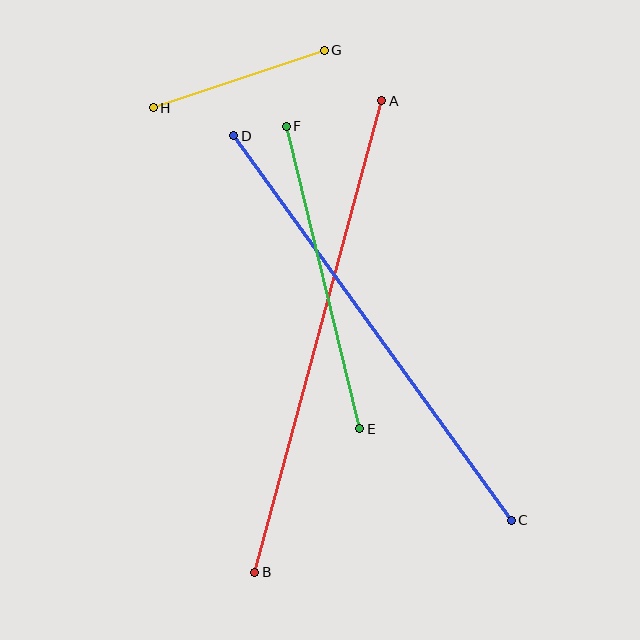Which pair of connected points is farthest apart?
Points A and B are farthest apart.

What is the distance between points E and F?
The distance is approximately 311 pixels.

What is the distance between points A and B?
The distance is approximately 488 pixels.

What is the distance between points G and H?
The distance is approximately 180 pixels.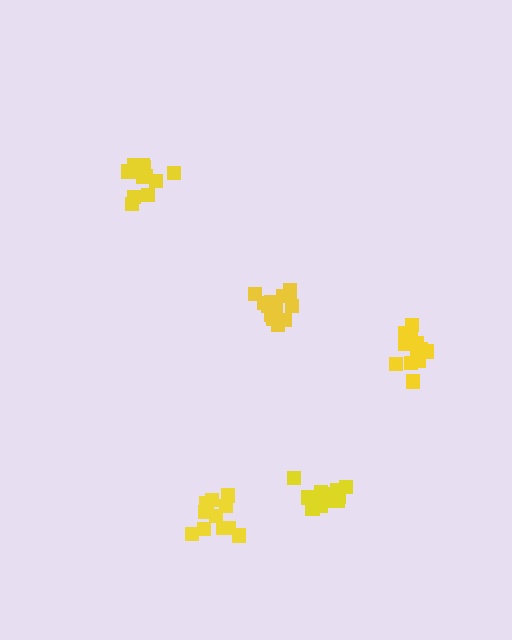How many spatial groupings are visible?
There are 5 spatial groupings.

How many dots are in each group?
Group 1: 12 dots, Group 2: 12 dots, Group 3: 14 dots, Group 4: 12 dots, Group 5: 14 dots (64 total).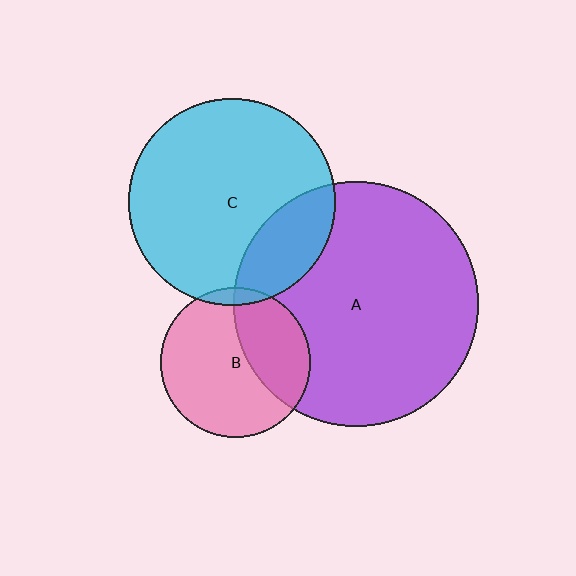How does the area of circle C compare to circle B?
Approximately 1.9 times.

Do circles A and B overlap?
Yes.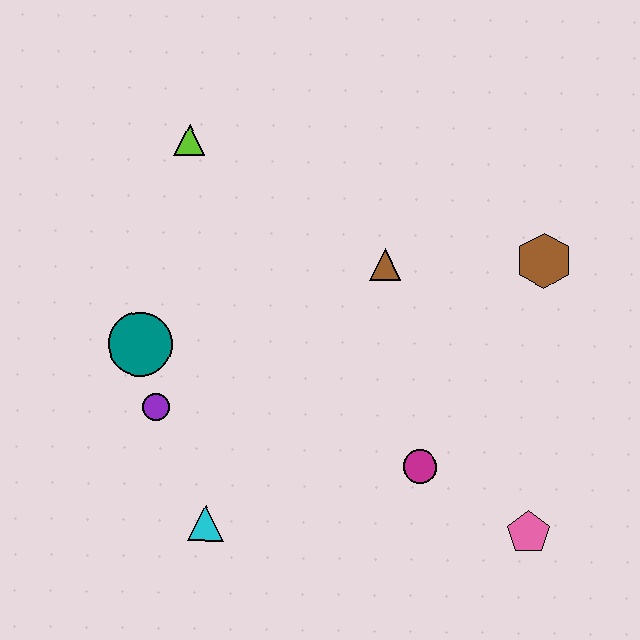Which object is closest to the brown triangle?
The brown hexagon is closest to the brown triangle.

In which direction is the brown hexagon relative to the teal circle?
The brown hexagon is to the right of the teal circle.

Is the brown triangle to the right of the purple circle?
Yes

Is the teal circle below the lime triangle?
Yes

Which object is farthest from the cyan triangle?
The brown hexagon is farthest from the cyan triangle.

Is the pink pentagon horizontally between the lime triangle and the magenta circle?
No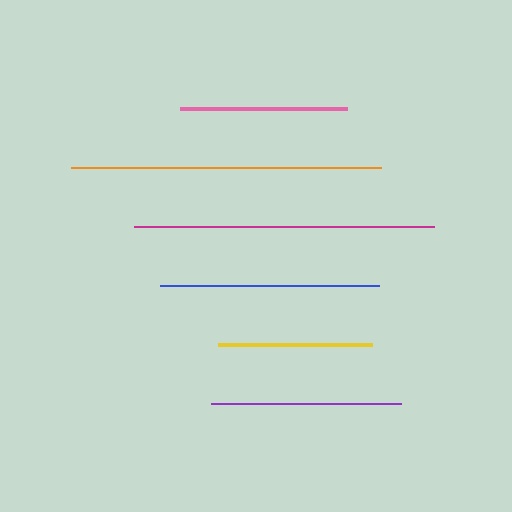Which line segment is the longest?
The orange line is the longest at approximately 310 pixels.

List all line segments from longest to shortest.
From longest to shortest: orange, magenta, blue, purple, pink, yellow.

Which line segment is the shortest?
The yellow line is the shortest at approximately 154 pixels.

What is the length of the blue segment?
The blue segment is approximately 219 pixels long.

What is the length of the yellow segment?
The yellow segment is approximately 154 pixels long.